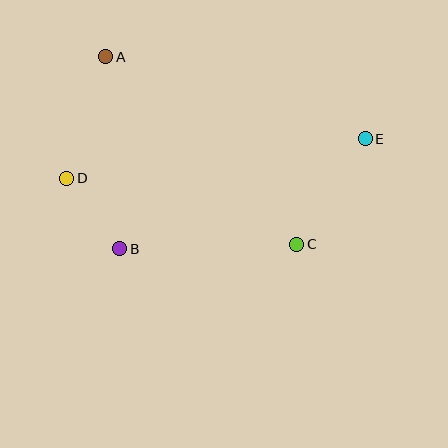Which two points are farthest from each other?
Points D and E are farthest from each other.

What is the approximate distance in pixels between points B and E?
The distance between B and E is approximately 269 pixels.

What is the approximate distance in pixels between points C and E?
The distance between C and E is approximately 126 pixels.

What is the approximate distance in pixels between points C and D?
The distance between C and D is approximately 240 pixels.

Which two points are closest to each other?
Points B and D are closest to each other.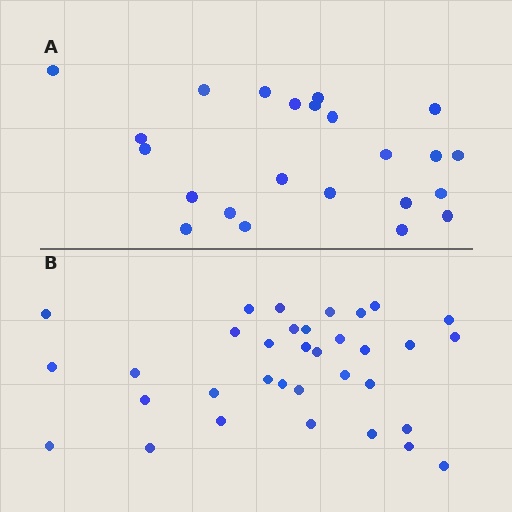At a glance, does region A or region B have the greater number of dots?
Region B (the bottom region) has more dots.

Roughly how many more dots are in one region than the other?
Region B has roughly 12 or so more dots than region A.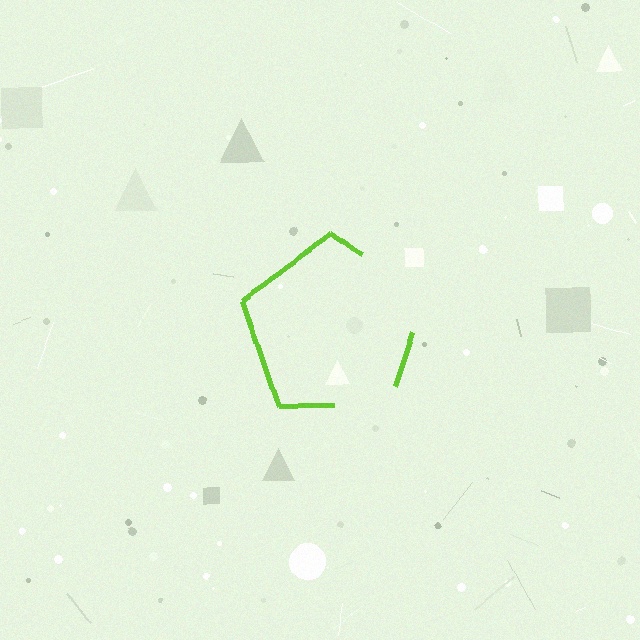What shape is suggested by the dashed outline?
The dashed outline suggests a pentagon.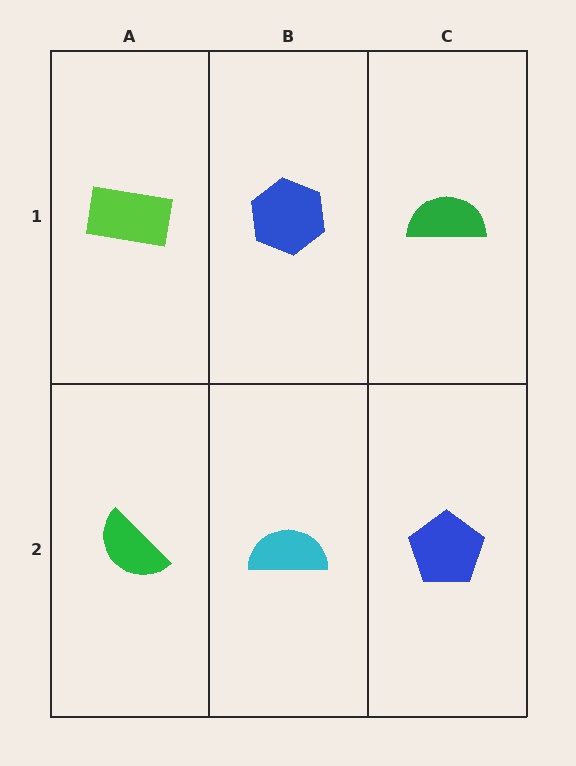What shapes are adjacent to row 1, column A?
A green semicircle (row 2, column A), a blue hexagon (row 1, column B).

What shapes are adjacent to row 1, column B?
A cyan semicircle (row 2, column B), a lime rectangle (row 1, column A), a green semicircle (row 1, column C).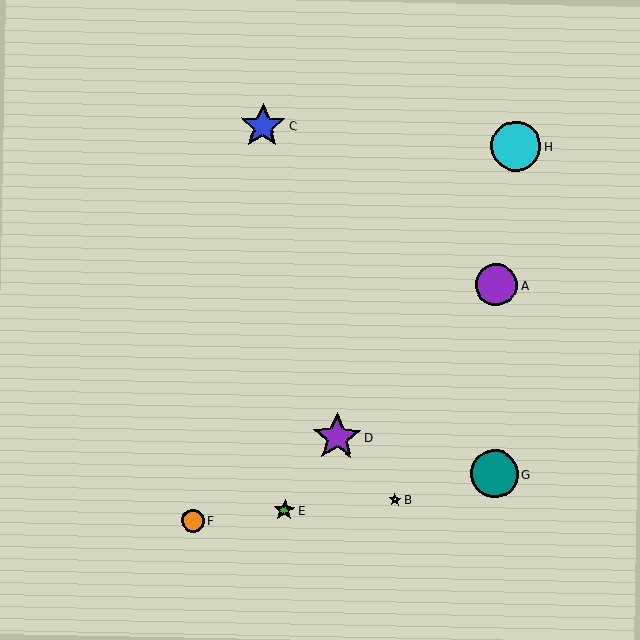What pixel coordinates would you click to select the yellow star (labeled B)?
Click at (394, 500) to select the yellow star B.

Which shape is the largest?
The cyan circle (labeled H) is the largest.